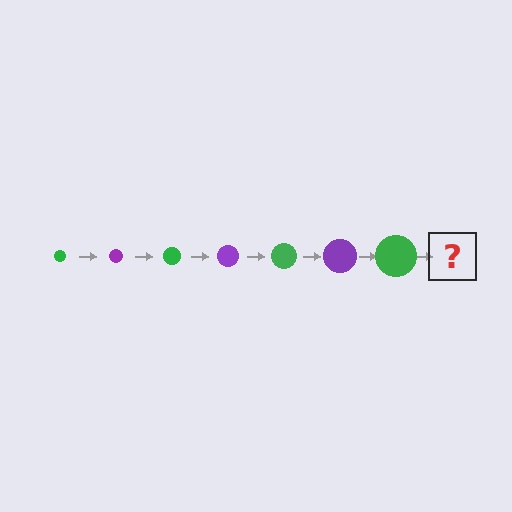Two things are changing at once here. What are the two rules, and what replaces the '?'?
The two rules are that the circle grows larger each step and the color cycles through green and purple. The '?' should be a purple circle, larger than the previous one.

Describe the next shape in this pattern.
It should be a purple circle, larger than the previous one.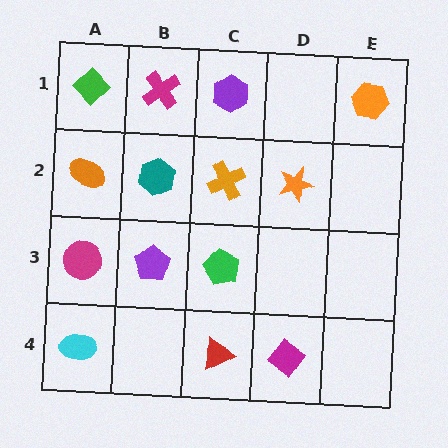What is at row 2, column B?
A teal hexagon.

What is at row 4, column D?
A magenta diamond.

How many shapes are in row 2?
4 shapes.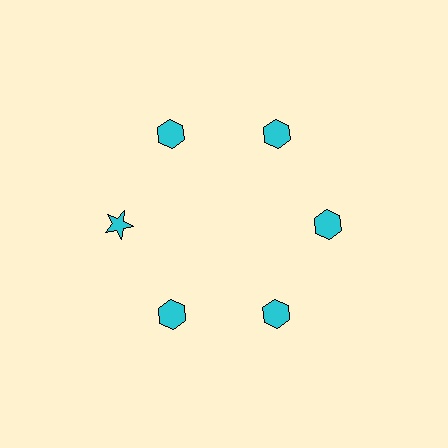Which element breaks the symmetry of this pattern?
The cyan star at roughly the 9 o'clock position breaks the symmetry. All other shapes are cyan hexagons.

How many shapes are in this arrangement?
There are 6 shapes arranged in a ring pattern.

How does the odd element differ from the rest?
It has a different shape: star instead of hexagon.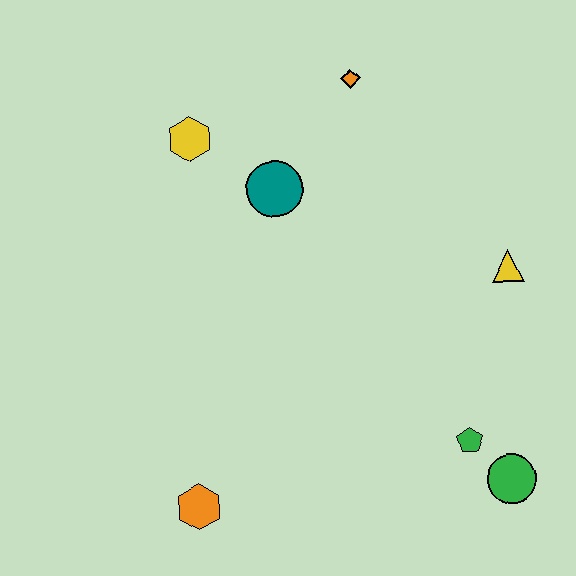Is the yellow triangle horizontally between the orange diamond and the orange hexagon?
No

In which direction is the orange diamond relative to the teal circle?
The orange diamond is above the teal circle.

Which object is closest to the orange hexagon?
The green pentagon is closest to the orange hexagon.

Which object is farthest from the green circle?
The yellow hexagon is farthest from the green circle.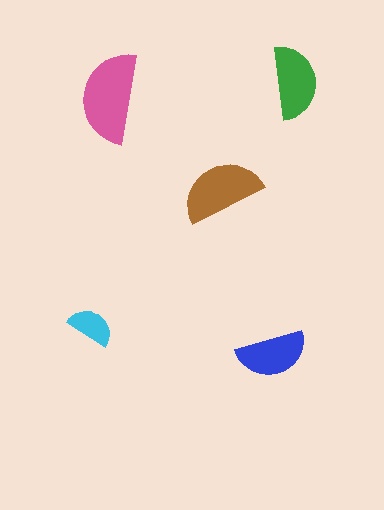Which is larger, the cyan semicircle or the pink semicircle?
The pink one.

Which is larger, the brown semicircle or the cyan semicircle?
The brown one.